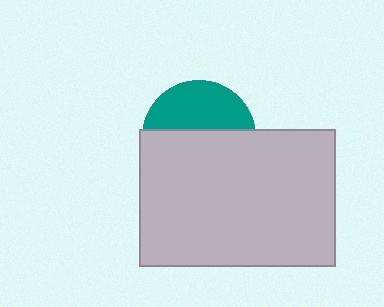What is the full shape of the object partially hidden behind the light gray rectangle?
The partially hidden object is a teal circle.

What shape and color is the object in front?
The object in front is a light gray rectangle.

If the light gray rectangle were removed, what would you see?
You would see the complete teal circle.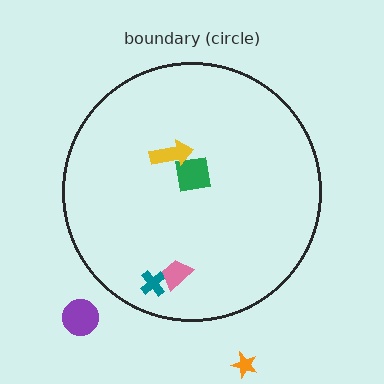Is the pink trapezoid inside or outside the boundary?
Inside.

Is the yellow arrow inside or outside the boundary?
Inside.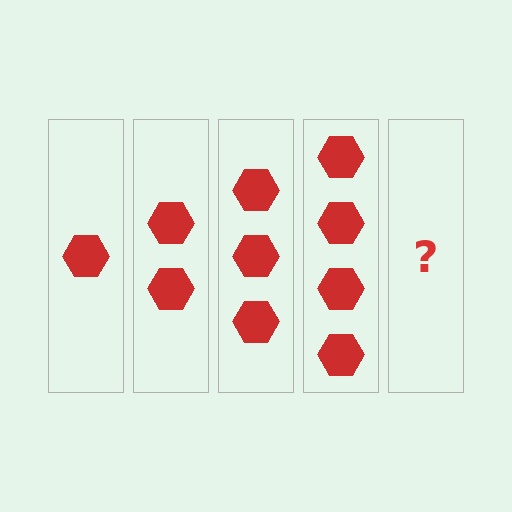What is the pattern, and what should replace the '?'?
The pattern is that each step adds one more hexagon. The '?' should be 5 hexagons.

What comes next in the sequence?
The next element should be 5 hexagons.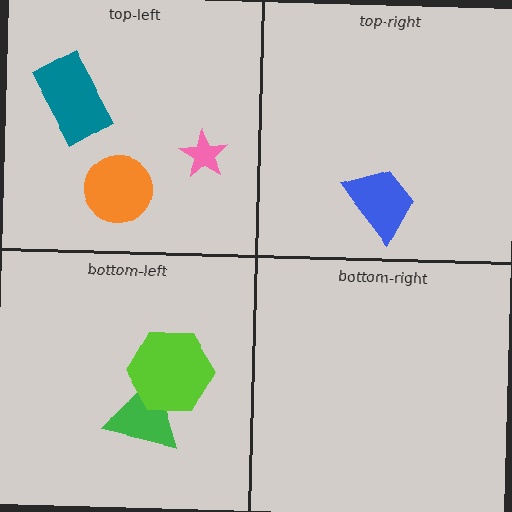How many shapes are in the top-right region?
1.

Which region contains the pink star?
The top-left region.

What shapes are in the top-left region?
The pink star, the orange circle, the teal rectangle.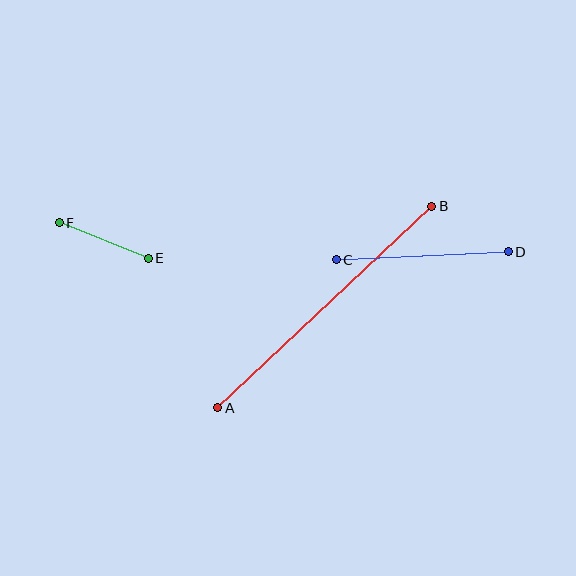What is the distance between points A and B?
The distance is approximately 294 pixels.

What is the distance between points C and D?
The distance is approximately 172 pixels.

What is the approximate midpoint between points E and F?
The midpoint is at approximately (104, 241) pixels.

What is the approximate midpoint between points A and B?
The midpoint is at approximately (325, 307) pixels.